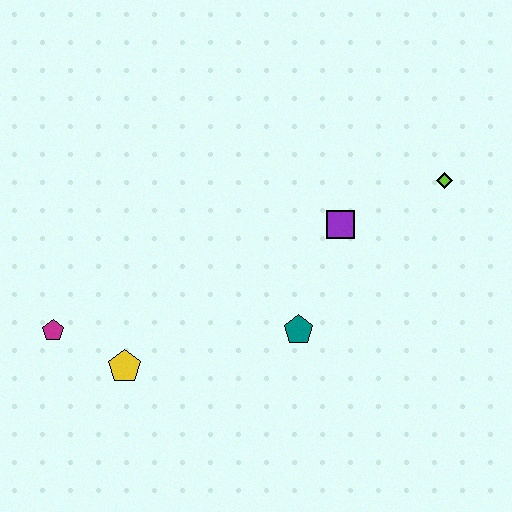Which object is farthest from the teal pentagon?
The magenta pentagon is farthest from the teal pentagon.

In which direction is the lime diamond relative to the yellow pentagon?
The lime diamond is to the right of the yellow pentagon.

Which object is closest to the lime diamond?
The purple square is closest to the lime diamond.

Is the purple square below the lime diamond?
Yes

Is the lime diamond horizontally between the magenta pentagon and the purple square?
No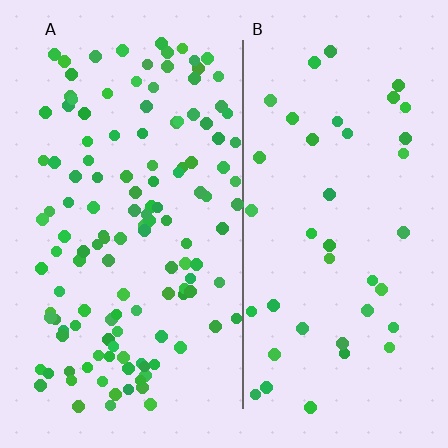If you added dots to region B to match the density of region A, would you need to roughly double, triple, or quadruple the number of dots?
Approximately triple.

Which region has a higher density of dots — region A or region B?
A (the left).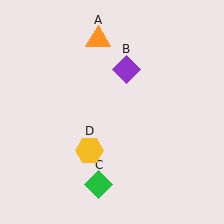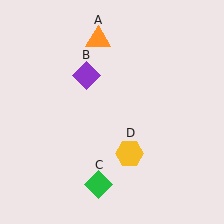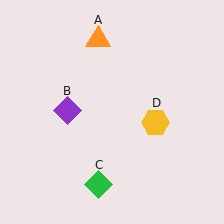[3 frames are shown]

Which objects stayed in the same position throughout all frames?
Orange triangle (object A) and green diamond (object C) remained stationary.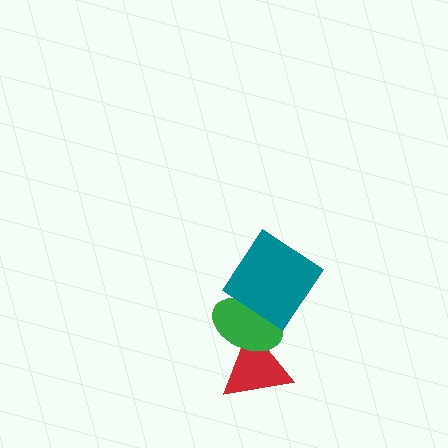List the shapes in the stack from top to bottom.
From top to bottom: the teal diamond, the green ellipse, the red triangle.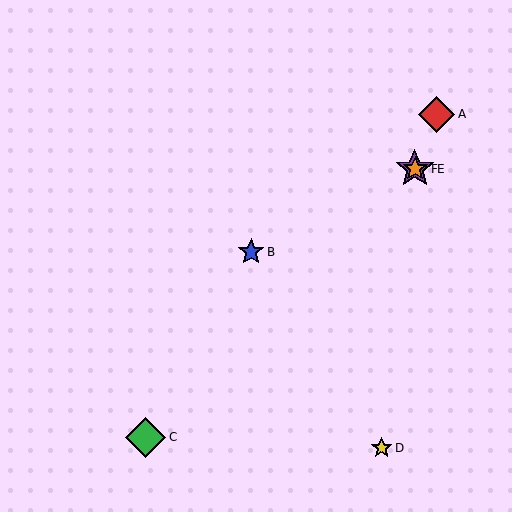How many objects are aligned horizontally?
2 objects (E, F) are aligned horizontally.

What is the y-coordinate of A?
Object A is at y≈114.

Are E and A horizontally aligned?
No, E is at y≈169 and A is at y≈114.